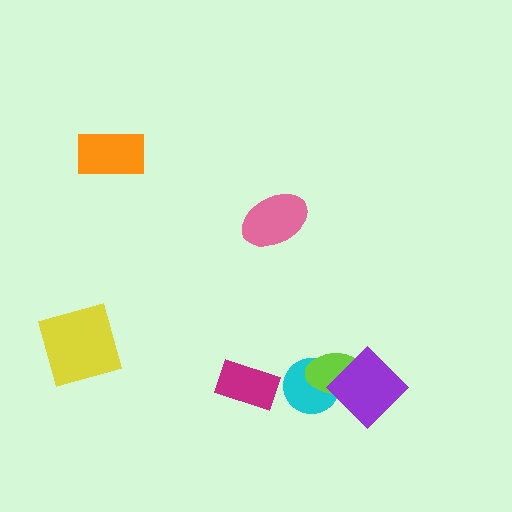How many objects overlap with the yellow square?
0 objects overlap with the yellow square.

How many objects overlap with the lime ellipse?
2 objects overlap with the lime ellipse.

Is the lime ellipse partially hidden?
Yes, it is partially covered by another shape.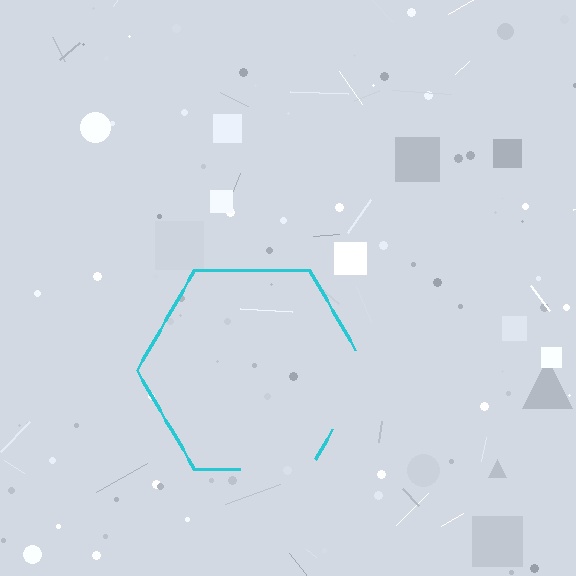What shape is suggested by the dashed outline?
The dashed outline suggests a hexagon.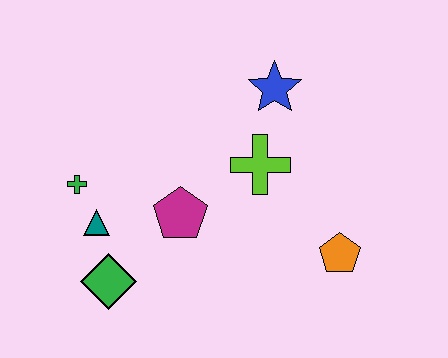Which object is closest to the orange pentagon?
The lime cross is closest to the orange pentagon.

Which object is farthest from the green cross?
The orange pentagon is farthest from the green cross.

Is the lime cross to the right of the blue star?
No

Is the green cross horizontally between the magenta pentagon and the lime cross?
No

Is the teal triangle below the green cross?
Yes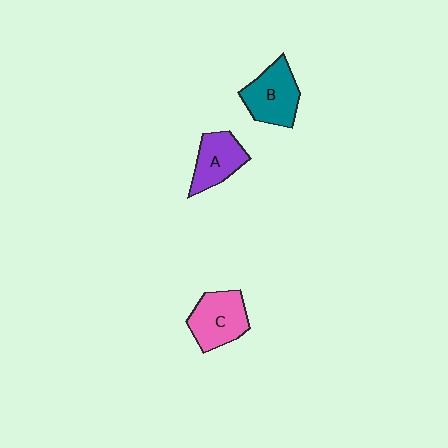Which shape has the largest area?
Shape B (teal).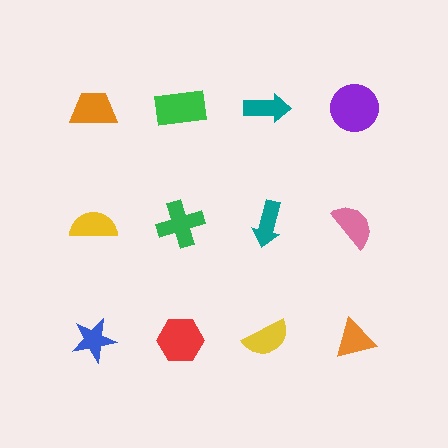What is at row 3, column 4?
An orange triangle.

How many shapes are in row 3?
4 shapes.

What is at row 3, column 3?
A yellow semicircle.